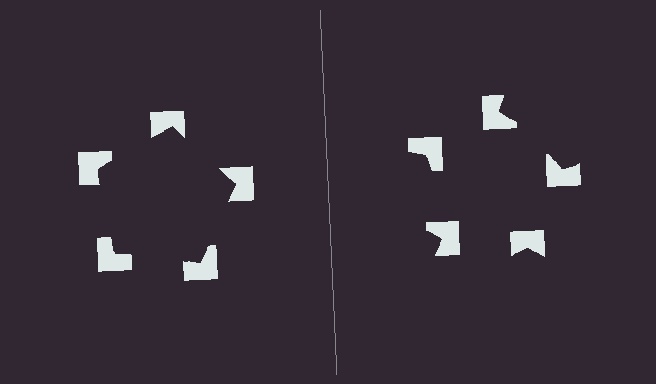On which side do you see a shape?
An illusory pentagon appears on the left side. On the right side the wedge cuts are rotated, so no coherent shape forms.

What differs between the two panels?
The notched squares are positioned identically on both sides; only the wedge orientations differ. On the left they align to a pentagon; on the right they are misaligned.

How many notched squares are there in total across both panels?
10 — 5 on each side.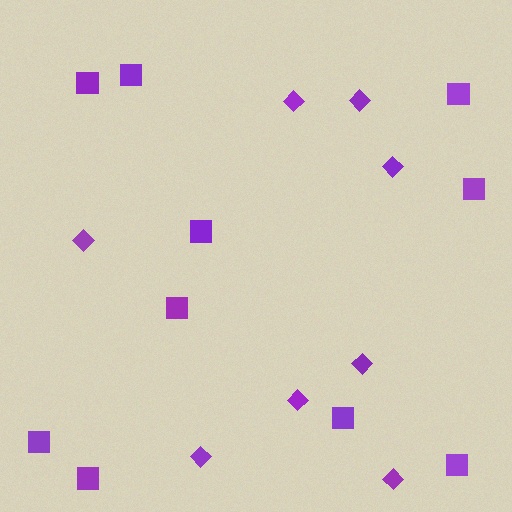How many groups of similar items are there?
There are 2 groups: one group of diamonds (8) and one group of squares (10).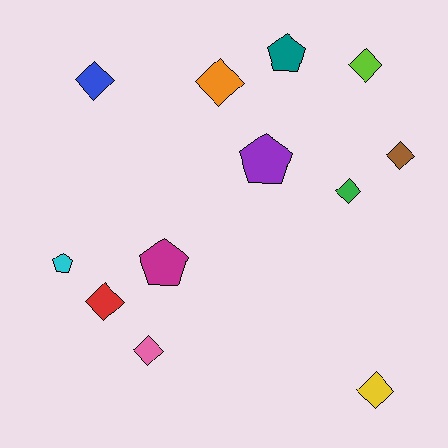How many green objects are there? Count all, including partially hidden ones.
There is 1 green object.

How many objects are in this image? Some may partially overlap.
There are 12 objects.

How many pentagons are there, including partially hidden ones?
There are 4 pentagons.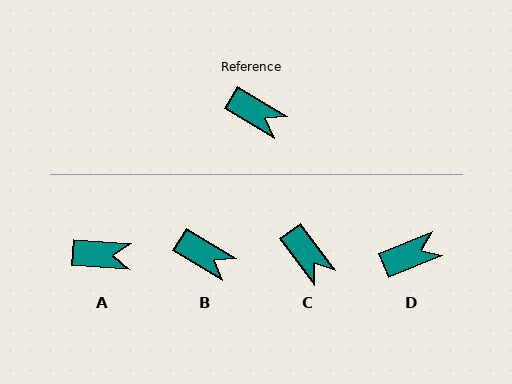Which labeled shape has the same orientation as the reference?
B.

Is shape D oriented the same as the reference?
No, it is off by about 53 degrees.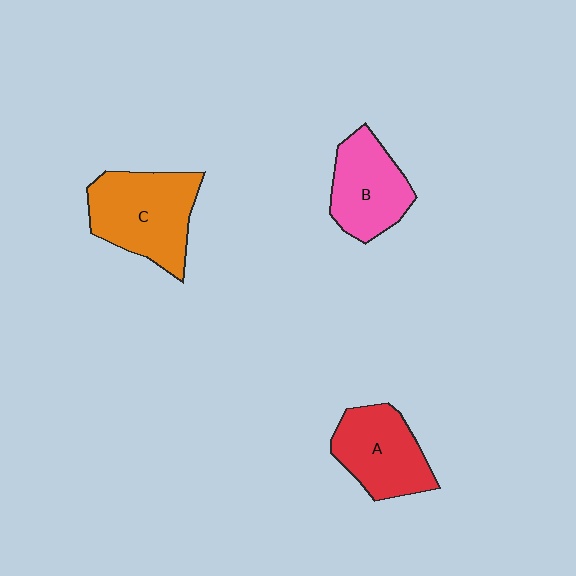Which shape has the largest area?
Shape C (orange).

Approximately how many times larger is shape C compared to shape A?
Approximately 1.2 times.